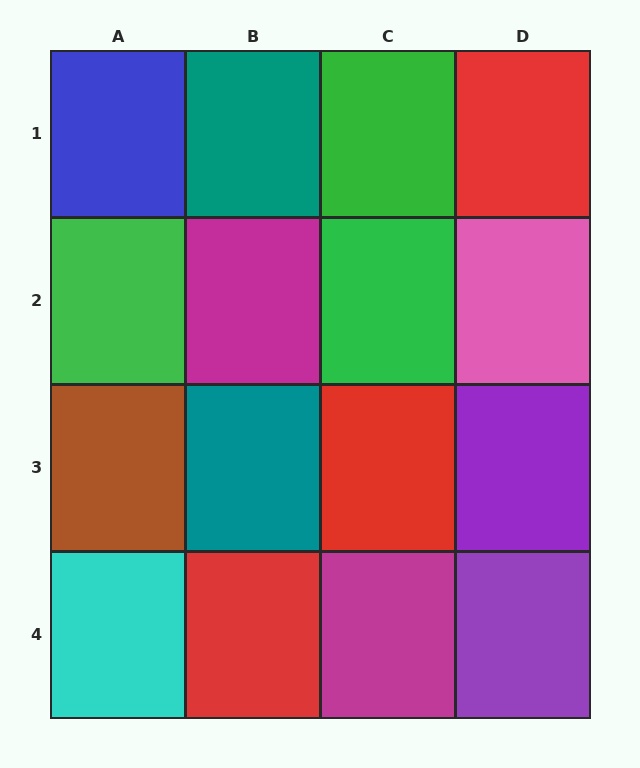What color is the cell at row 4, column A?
Cyan.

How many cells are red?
3 cells are red.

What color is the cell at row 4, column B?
Red.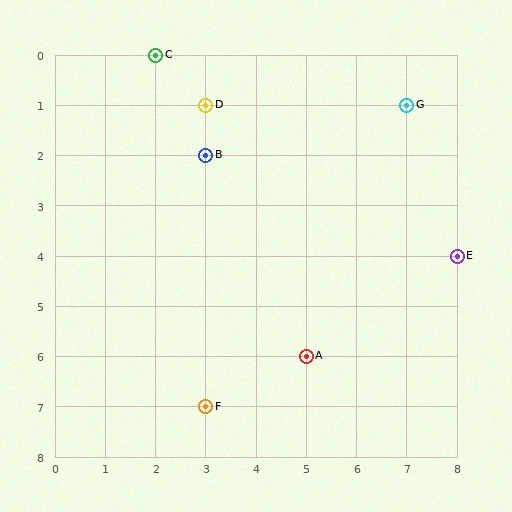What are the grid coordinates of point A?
Point A is at grid coordinates (5, 6).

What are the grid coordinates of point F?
Point F is at grid coordinates (3, 7).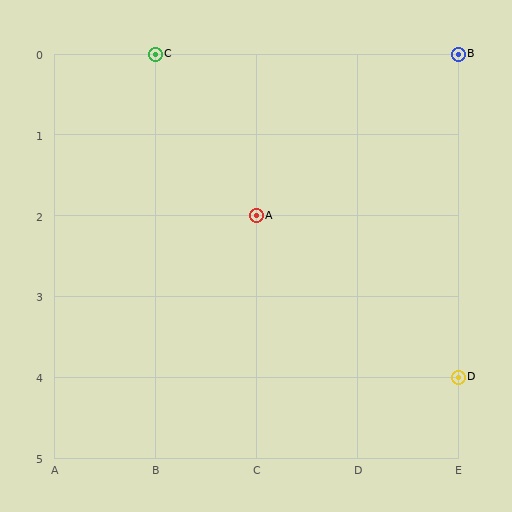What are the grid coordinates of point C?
Point C is at grid coordinates (B, 0).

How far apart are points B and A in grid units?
Points B and A are 2 columns and 2 rows apart (about 2.8 grid units diagonally).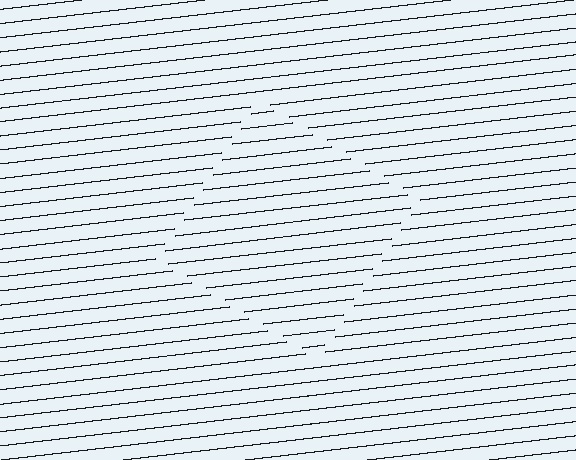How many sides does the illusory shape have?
4 sides — the line-ends trace a square.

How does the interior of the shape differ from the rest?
The interior of the shape contains the same grating, shifted by half a period — the contour is defined by the phase discontinuity where line-ends from the inner and outer gratings abut.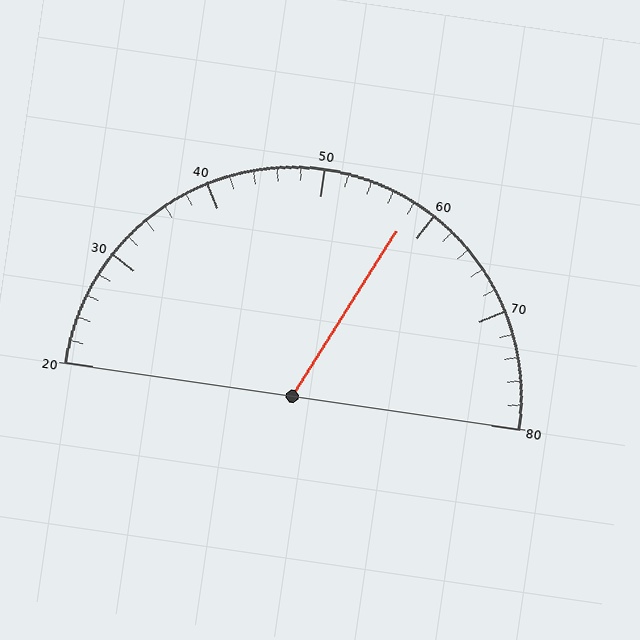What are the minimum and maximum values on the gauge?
The gauge ranges from 20 to 80.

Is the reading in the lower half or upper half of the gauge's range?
The reading is in the upper half of the range (20 to 80).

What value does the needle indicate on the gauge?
The needle indicates approximately 58.